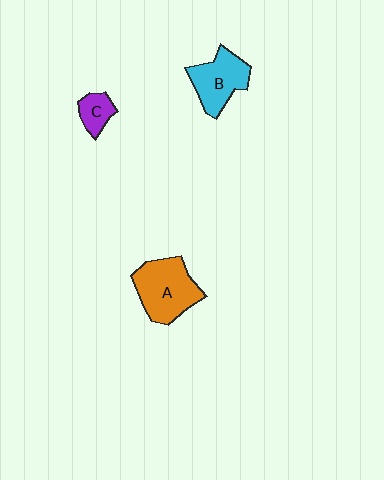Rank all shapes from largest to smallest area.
From largest to smallest: A (orange), B (cyan), C (purple).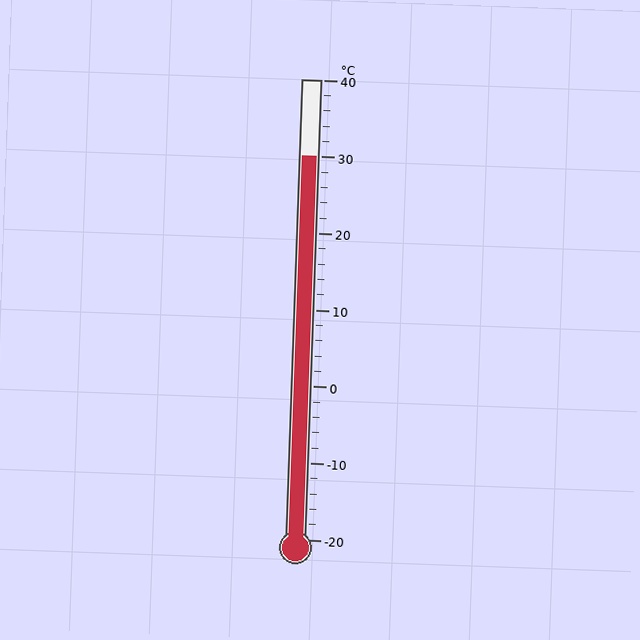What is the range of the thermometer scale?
The thermometer scale ranges from -20°C to 40°C.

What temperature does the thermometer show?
The thermometer shows approximately 30°C.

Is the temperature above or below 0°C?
The temperature is above 0°C.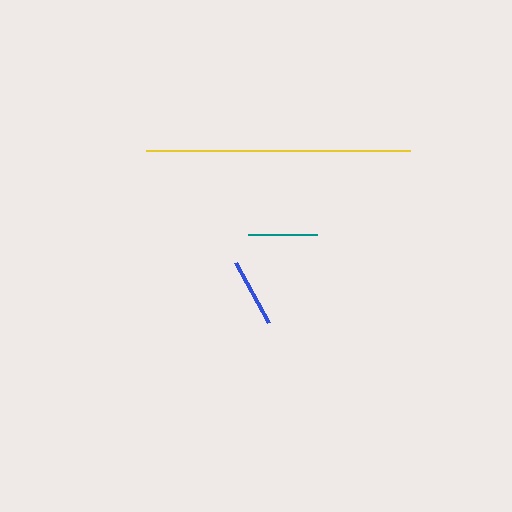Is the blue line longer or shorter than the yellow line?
The yellow line is longer than the blue line.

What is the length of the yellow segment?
The yellow segment is approximately 264 pixels long.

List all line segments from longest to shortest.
From longest to shortest: yellow, teal, blue.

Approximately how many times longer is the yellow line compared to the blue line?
The yellow line is approximately 3.9 times the length of the blue line.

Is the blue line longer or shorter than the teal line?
The teal line is longer than the blue line.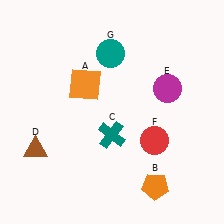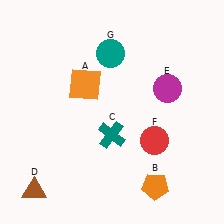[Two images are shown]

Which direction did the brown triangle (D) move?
The brown triangle (D) moved down.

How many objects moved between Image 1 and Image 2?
1 object moved between the two images.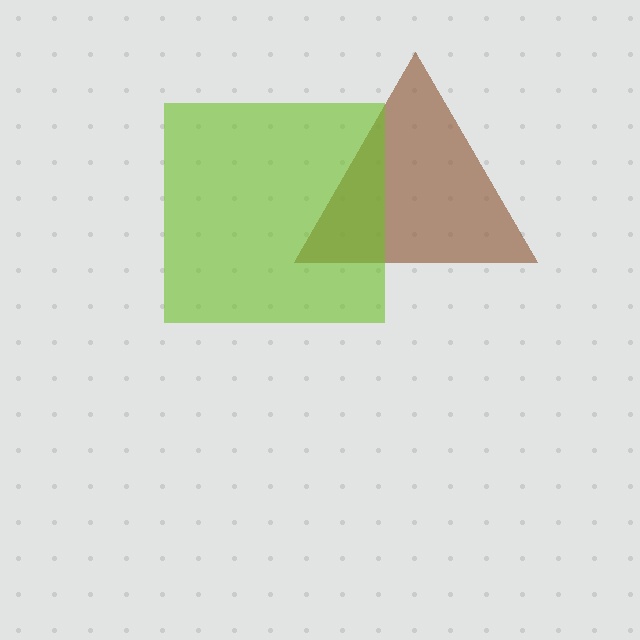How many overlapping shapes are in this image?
There are 2 overlapping shapes in the image.